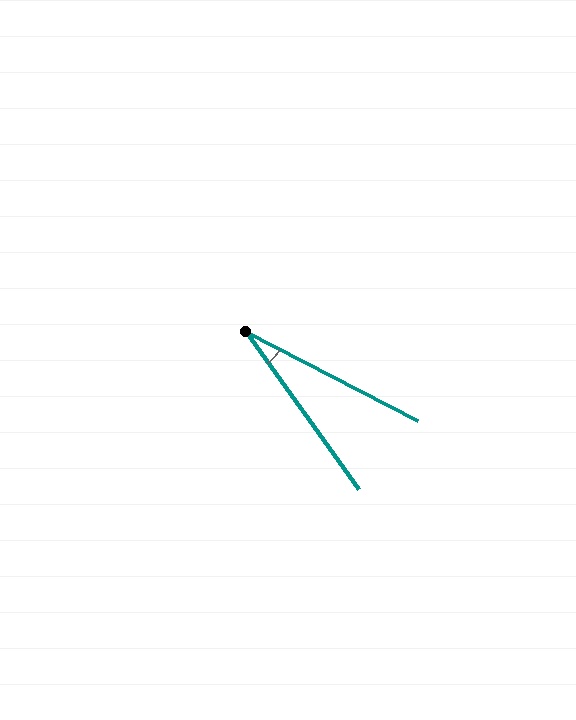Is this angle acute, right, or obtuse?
It is acute.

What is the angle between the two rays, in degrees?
Approximately 27 degrees.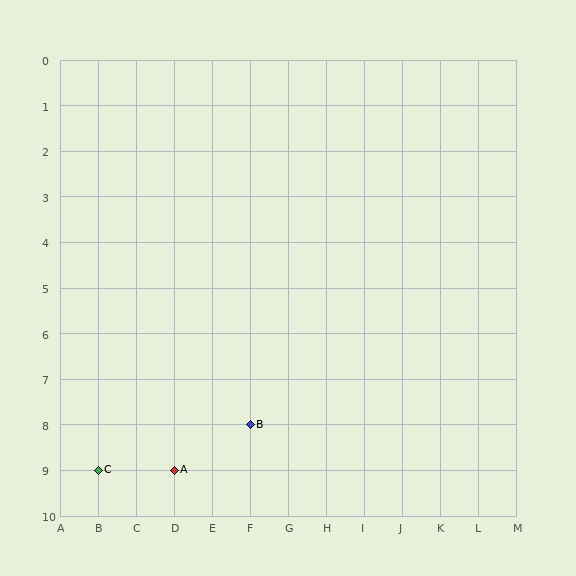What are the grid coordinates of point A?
Point A is at grid coordinates (D, 9).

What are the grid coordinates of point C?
Point C is at grid coordinates (B, 9).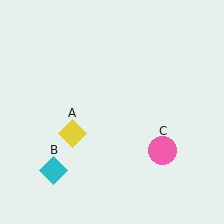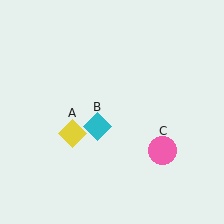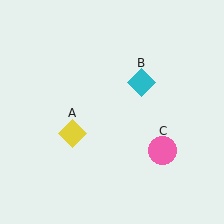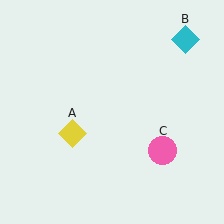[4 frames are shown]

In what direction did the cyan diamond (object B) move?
The cyan diamond (object B) moved up and to the right.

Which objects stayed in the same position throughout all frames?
Yellow diamond (object A) and pink circle (object C) remained stationary.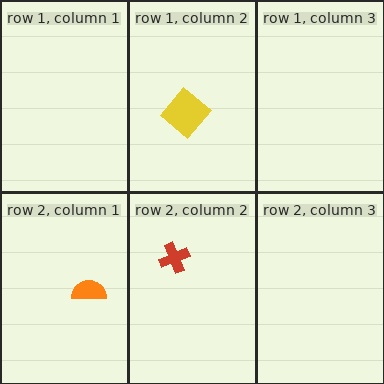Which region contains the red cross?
The row 2, column 2 region.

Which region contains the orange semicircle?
The row 2, column 1 region.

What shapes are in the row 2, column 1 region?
The orange semicircle.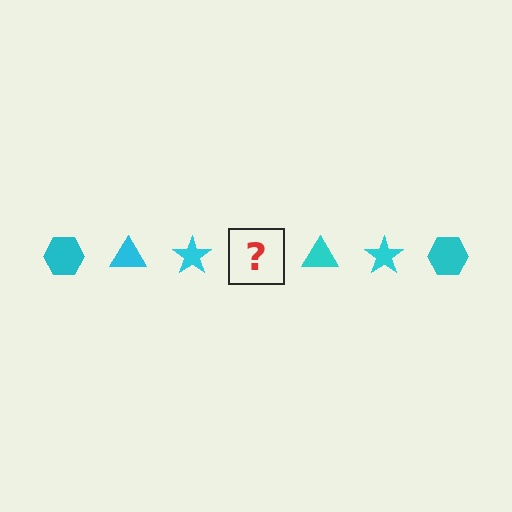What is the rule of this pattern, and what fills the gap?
The rule is that the pattern cycles through hexagon, triangle, star shapes in cyan. The gap should be filled with a cyan hexagon.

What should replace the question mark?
The question mark should be replaced with a cyan hexagon.